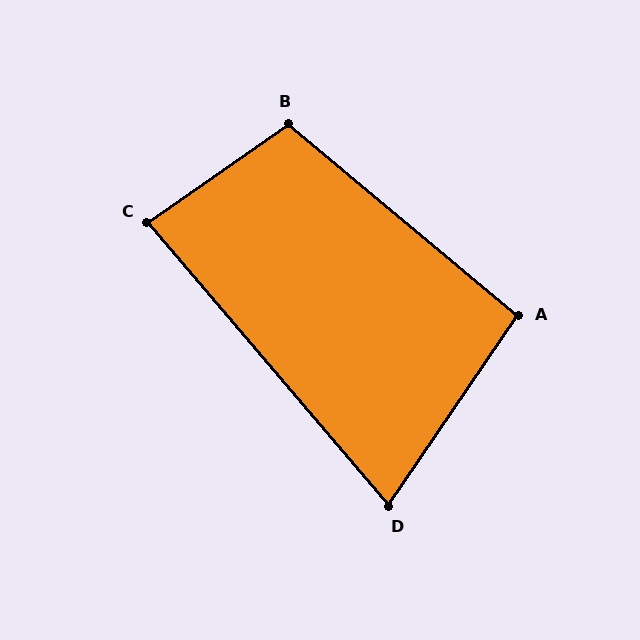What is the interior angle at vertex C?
Approximately 84 degrees (acute).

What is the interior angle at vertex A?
Approximately 96 degrees (obtuse).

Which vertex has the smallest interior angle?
D, at approximately 75 degrees.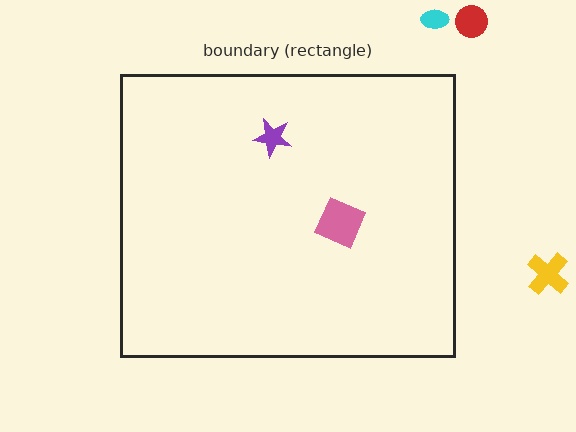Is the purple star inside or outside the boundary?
Inside.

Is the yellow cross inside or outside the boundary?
Outside.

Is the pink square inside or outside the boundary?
Inside.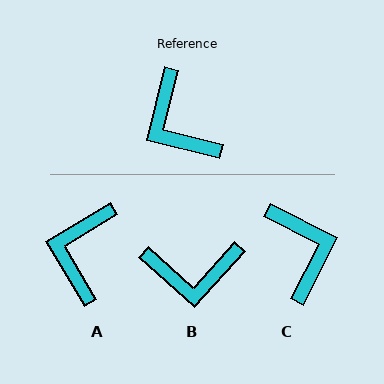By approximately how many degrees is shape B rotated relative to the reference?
Approximately 62 degrees counter-clockwise.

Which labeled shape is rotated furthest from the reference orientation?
C, about 166 degrees away.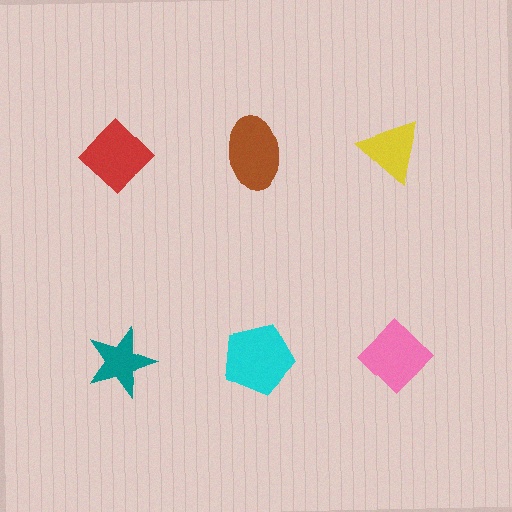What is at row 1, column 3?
A yellow triangle.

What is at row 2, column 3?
A pink diamond.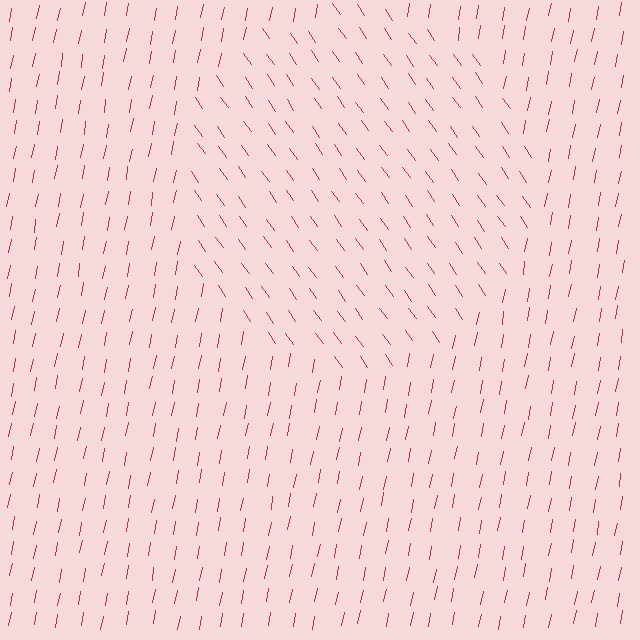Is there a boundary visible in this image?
Yes, there is a texture boundary formed by a change in line orientation.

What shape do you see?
I see a circle.